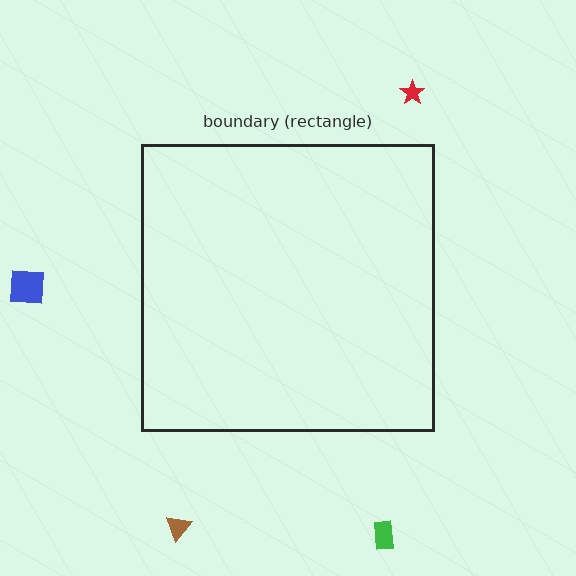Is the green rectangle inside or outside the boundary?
Outside.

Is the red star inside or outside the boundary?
Outside.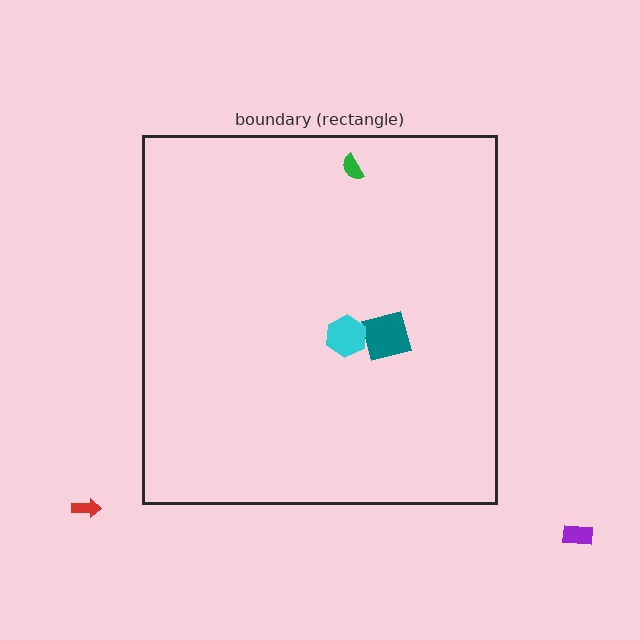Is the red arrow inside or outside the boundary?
Outside.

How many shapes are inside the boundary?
3 inside, 2 outside.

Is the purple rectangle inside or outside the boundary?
Outside.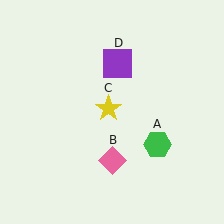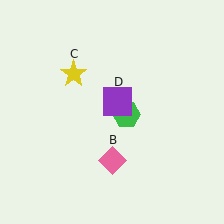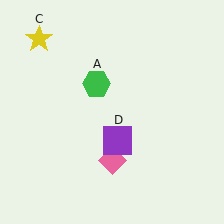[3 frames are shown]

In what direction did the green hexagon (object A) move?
The green hexagon (object A) moved up and to the left.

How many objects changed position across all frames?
3 objects changed position: green hexagon (object A), yellow star (object C), purple square (object D).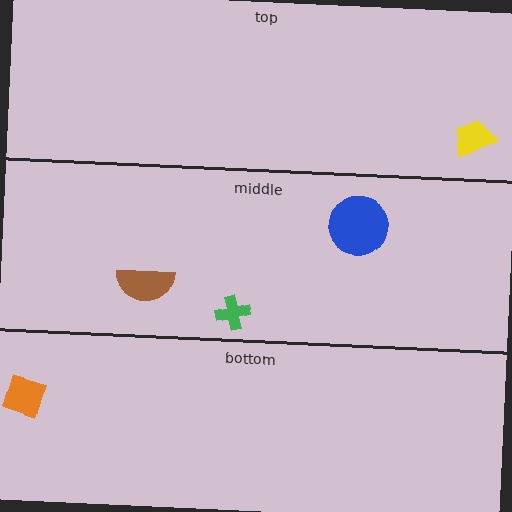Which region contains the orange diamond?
The bottom region.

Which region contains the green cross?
The middle region.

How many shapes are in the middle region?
3.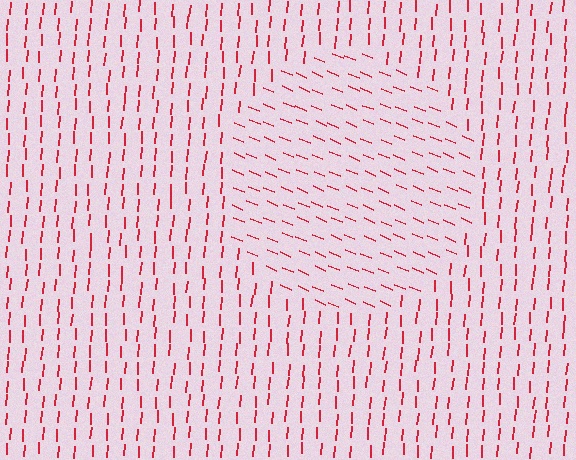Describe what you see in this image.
The image is filled with small red line segments. A circle region in the image has lines oriented differently from the surrounding lines, creating a visible texture boundary.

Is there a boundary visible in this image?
Yes, there is a texture boundary formed by a change in line orientation.